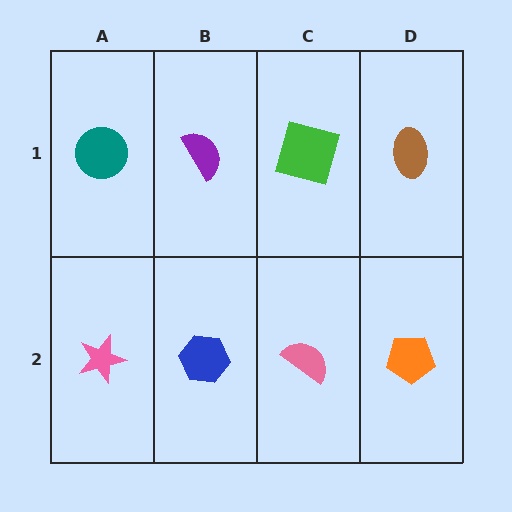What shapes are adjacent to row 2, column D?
A brown ellipse (row 1, column D), a pink semicircle (row 2, column C).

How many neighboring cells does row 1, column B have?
3.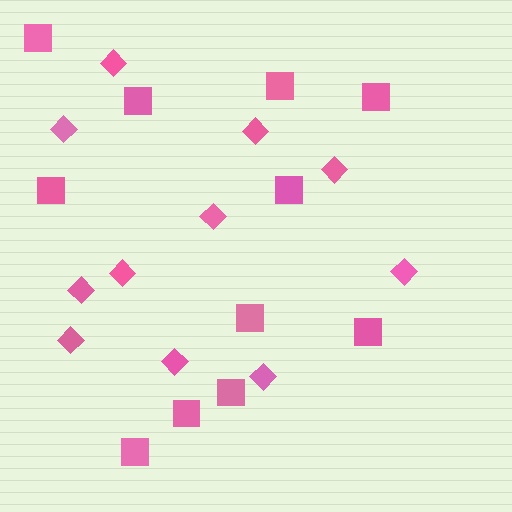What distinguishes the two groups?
There are 2 groups: one group of diamonds (11) and one group of squares (11).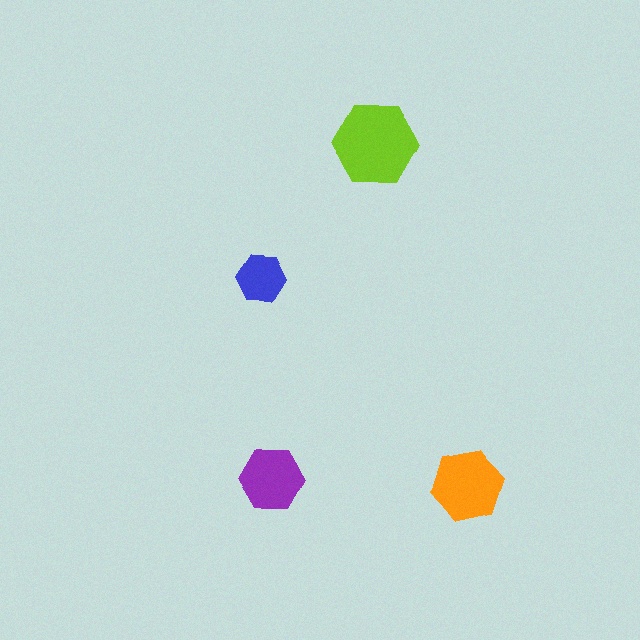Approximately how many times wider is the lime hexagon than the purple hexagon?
About 1.5 times wider.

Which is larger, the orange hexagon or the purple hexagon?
The orange one.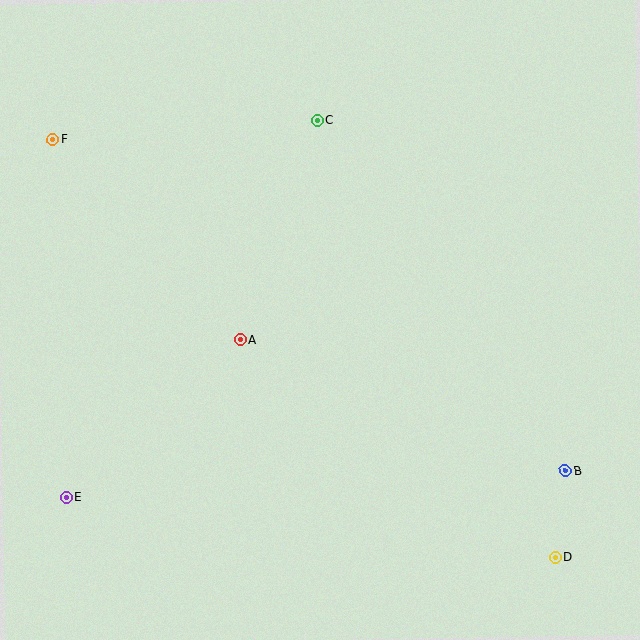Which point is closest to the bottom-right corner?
Point D is closest to the bottom-right corner.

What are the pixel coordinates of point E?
Point E is at (66, 498).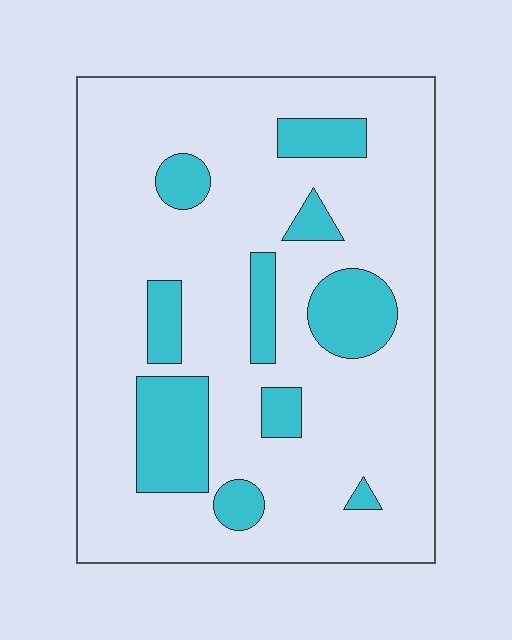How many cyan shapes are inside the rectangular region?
10.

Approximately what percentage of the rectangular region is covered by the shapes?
Approximately 20%.